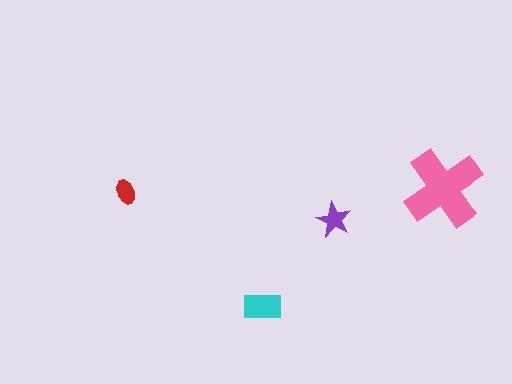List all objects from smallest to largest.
The red ellipse, the purple star, the cyan rectangle, the pink cross.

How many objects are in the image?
There are 4 objects in the image.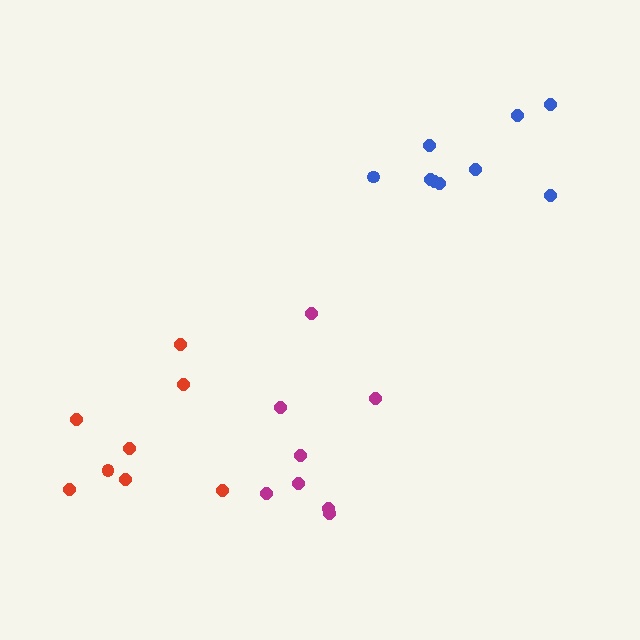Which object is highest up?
The blue cluster is topmost.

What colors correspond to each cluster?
The clusters are colored: magenta, blue, red.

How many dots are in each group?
Group 1: 8 dots, Group 2: 9 dots, Group 3: 8 dots (25 total).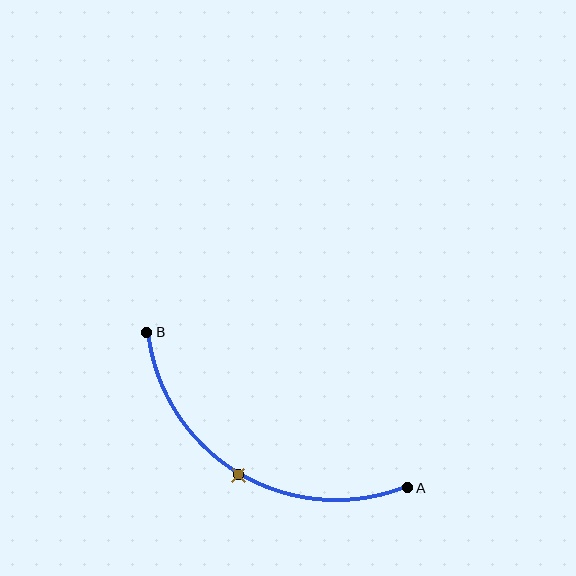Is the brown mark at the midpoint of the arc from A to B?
Yes. The brown mark lies on the arc at equal arc-length from both A and B — it is the arc midpoint.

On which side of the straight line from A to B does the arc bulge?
The arc bulges below the straight line connecting A and B.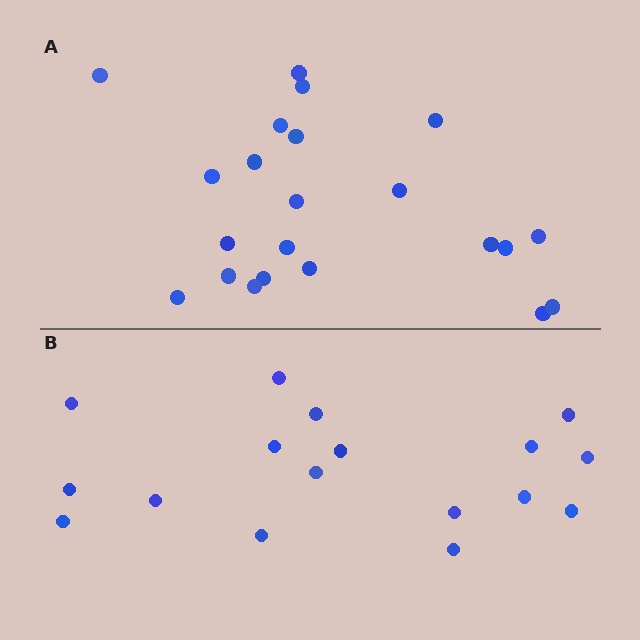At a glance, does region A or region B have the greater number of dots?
Region A (the top region) has more dots.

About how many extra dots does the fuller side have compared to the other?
Region A has about 5 more dots than region B.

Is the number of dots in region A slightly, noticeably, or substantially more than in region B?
Region A has noticeably more, but not dramatically so. The ratio is roughly 1.3 to 1.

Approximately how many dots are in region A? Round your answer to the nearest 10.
About 20 dots. (The exact count is 22, which rounds to 20.)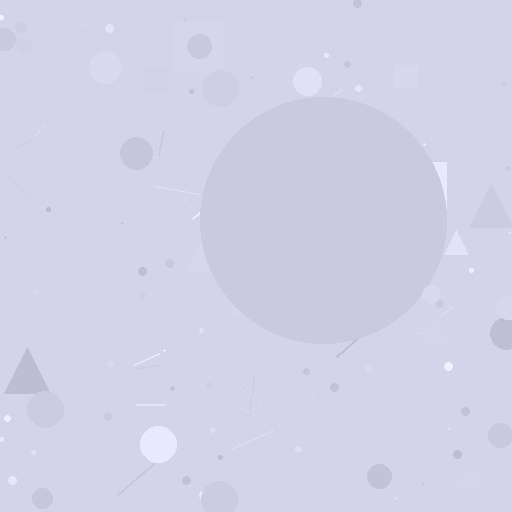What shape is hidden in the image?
A circle is hidden in the image.